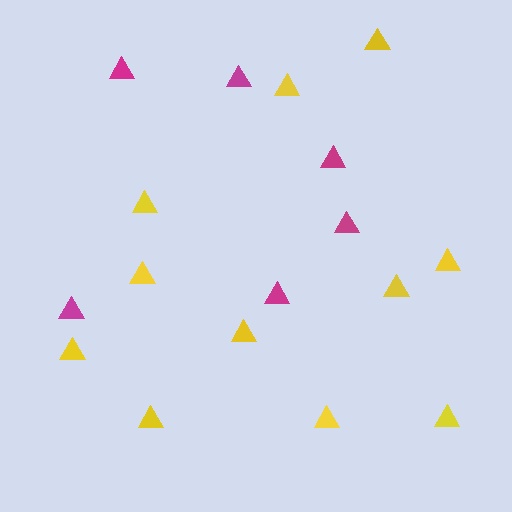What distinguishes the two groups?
There are 2 groups: one group of yellow triangles (11) and one group of magenta triangles (6).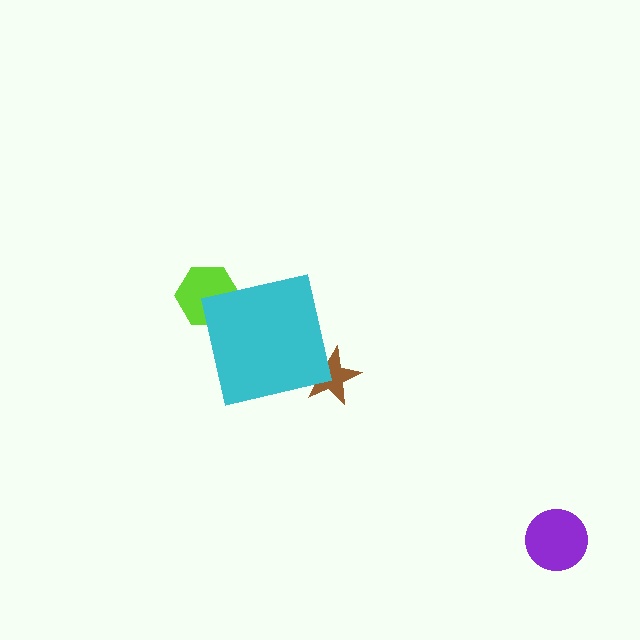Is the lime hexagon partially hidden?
Yes, the lime hexagon is partially hidden behind the cyan square.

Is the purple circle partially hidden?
No, the purple circle is fully visible.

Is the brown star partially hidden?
Yes, the brown star is partially hidden behind the cyan square.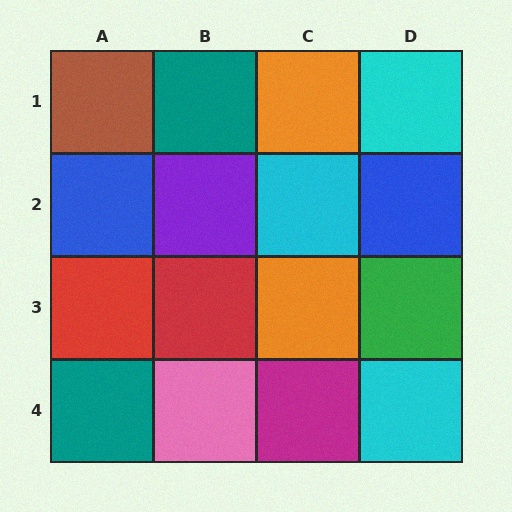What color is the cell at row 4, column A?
Teal.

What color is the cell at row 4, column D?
Cyan.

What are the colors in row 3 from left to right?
Red, red, orange, green.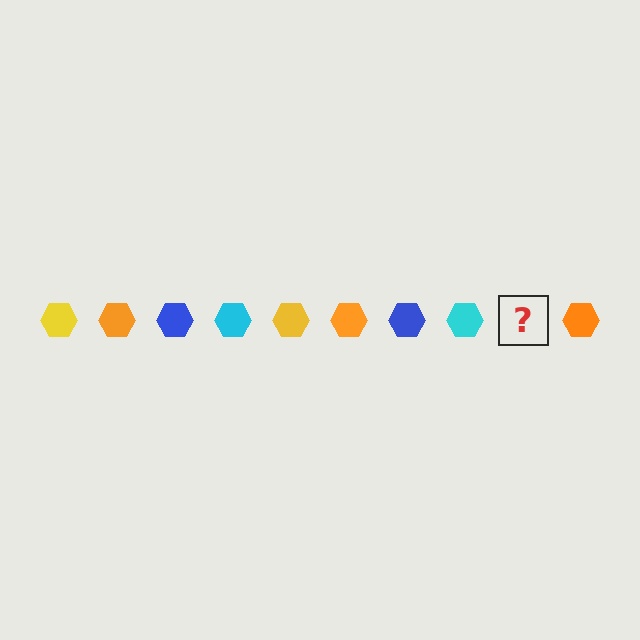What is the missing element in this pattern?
The missing element is a yellow hexagon.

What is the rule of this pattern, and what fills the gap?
The rule is that the pattern cycles through yellow, orange, blue, cyan hexagons. The gap should be filled with a yellow hexagon.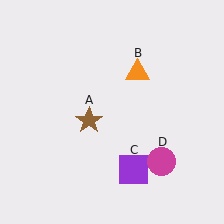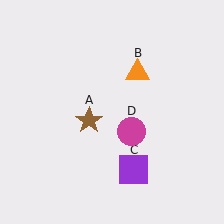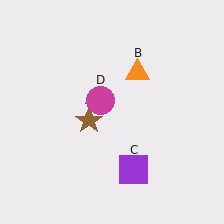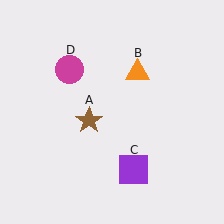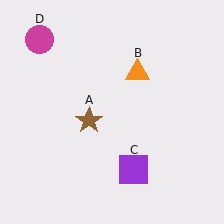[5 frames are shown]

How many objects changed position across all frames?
1 object changed position: magenta circle (object D).